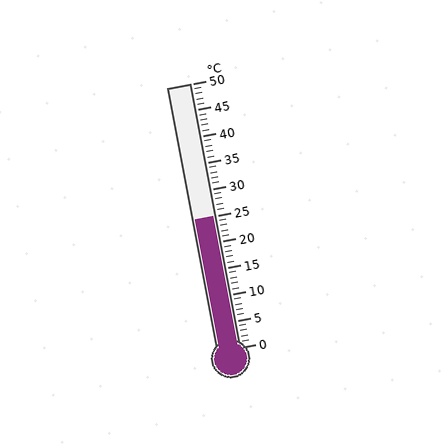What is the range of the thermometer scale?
The thermometer scale ranges from 0°C to 50°C.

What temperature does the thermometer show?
The thermometer shows approximately 25°C.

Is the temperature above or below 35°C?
The temperature is below 35°C.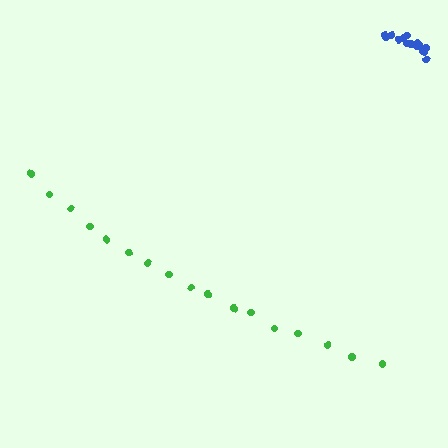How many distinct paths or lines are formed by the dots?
There are 2 distinct paths.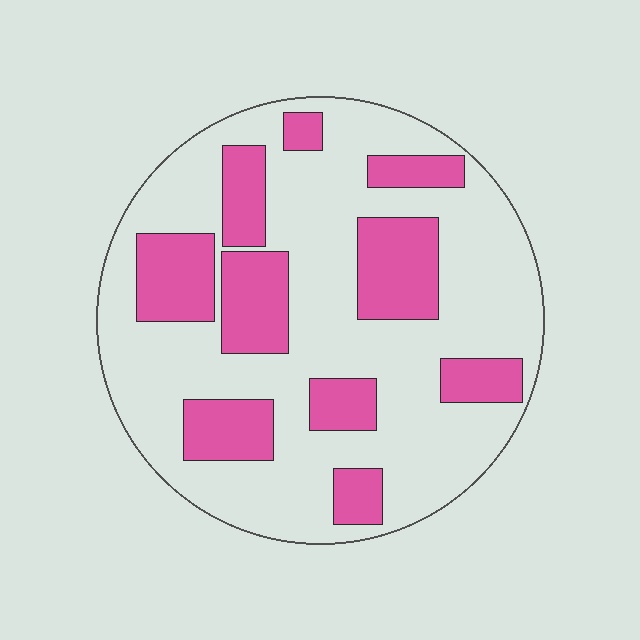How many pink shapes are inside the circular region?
10.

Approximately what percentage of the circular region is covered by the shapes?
Approximately 30%.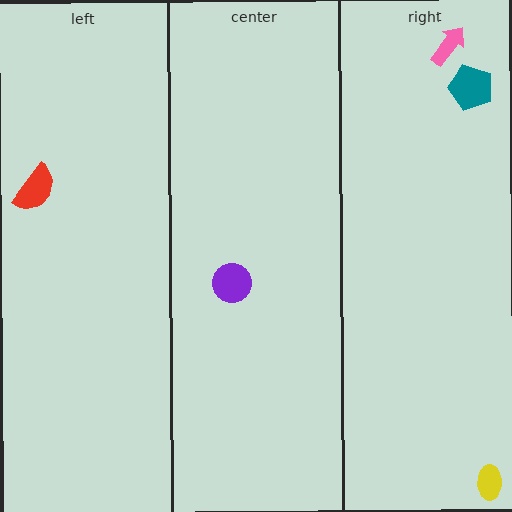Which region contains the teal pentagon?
The right region.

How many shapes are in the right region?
3.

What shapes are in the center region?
The purple circle.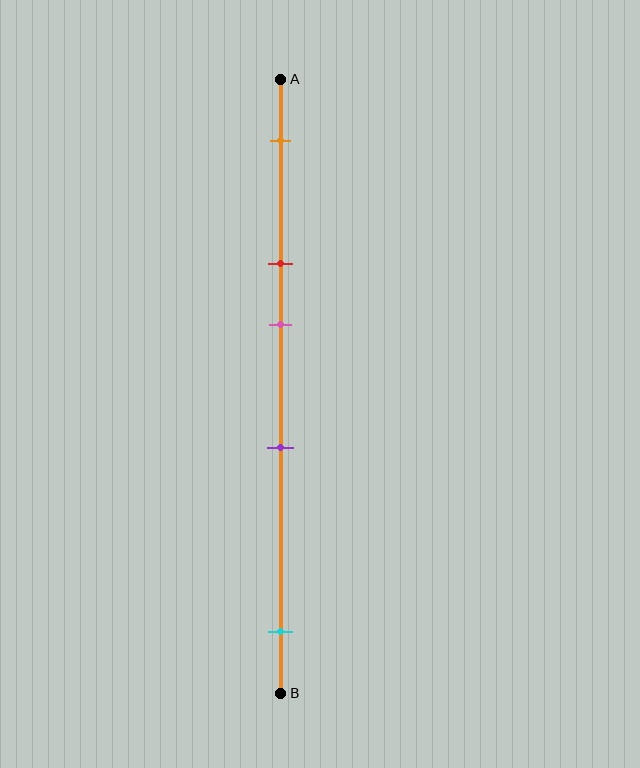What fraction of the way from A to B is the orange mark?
The orange mark is approximately 10% (0.1) of the way from A to B.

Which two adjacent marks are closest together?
The red and pink marks are the closest adjacent pair.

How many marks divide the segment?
There are 5 marks dividing the segment.